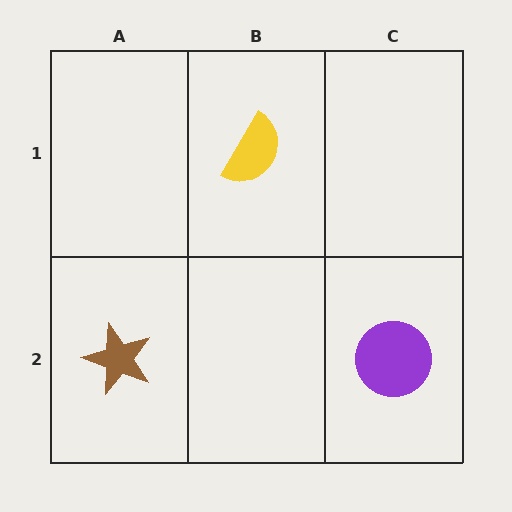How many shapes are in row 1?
1 shape.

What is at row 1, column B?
A yellow semicircle.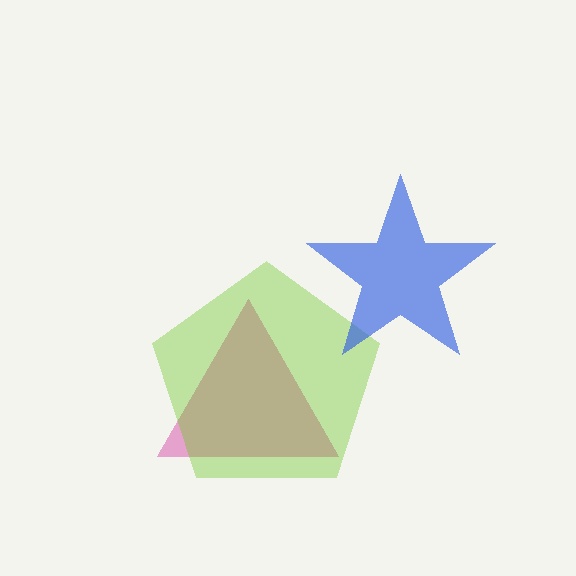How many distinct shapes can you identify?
There are 3 distinct shapes: a pink triangle, a lime pentagon, a blue star.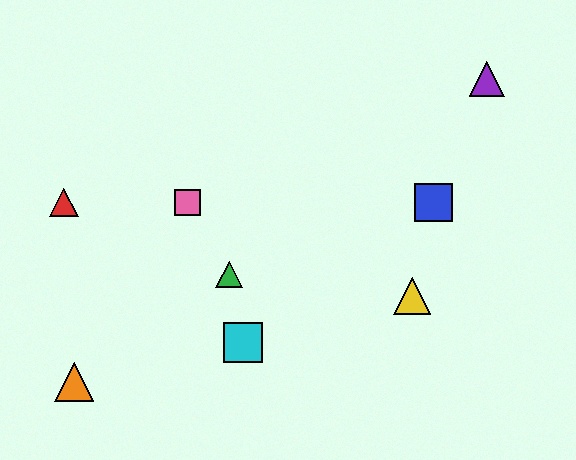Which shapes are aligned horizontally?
The red triangle, the blue square, the pink square are aligned horizontally.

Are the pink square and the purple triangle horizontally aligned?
No, the pink square is at y≈203 and the purple triangle is at y≈79.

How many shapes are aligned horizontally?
3 shapes (the red triangle, the blue square, the pink square) are aligned horizontally.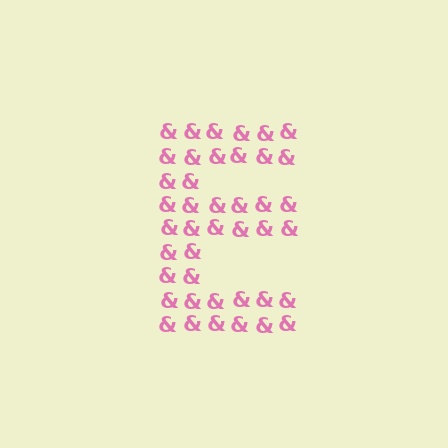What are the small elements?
The small elements are ampersands.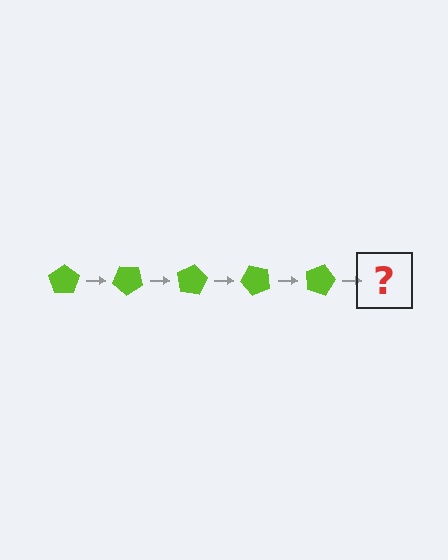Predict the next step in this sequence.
The next step is a lime pentagon rotated 200 degrees.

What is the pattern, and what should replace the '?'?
The pattern is that the pentagon rotates 40 degrees each step. The '?' should be a lime pentagon rotated 200 degrees.